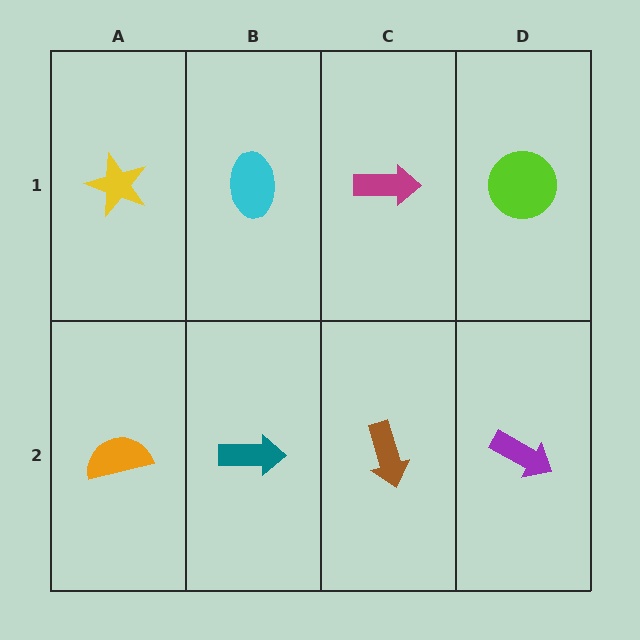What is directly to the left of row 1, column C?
A cyan ellipse.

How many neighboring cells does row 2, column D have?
2.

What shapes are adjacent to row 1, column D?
A purple arrow (row 2, column D), a magenta arrow (row 1, column C).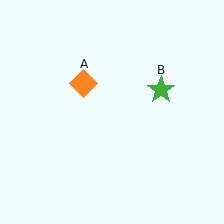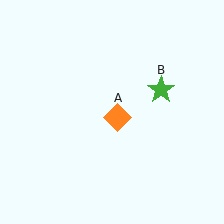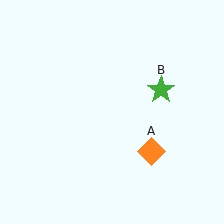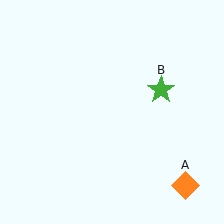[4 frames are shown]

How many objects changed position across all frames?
1 object changed position: orange diamond (object A).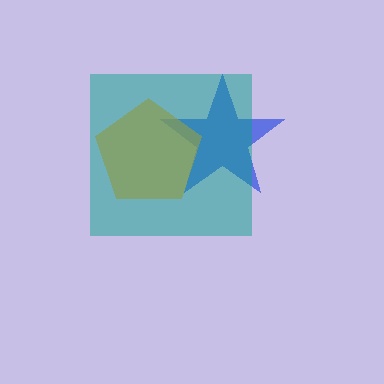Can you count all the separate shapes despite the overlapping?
Yes, there are 3 separate shapes.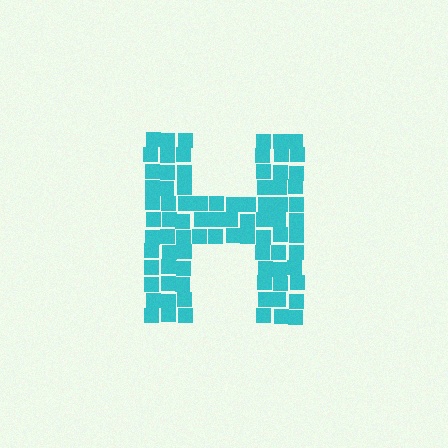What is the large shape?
The large shape is the letter H.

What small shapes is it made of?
It is made of small squares.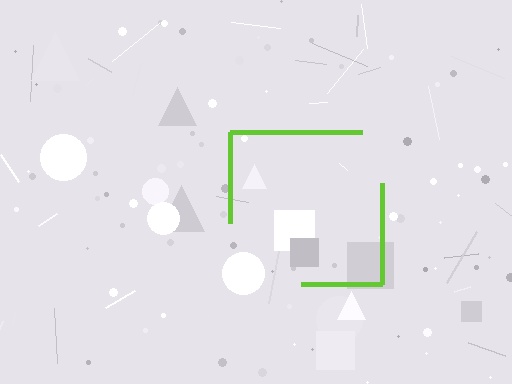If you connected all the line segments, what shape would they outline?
They would outline a square.